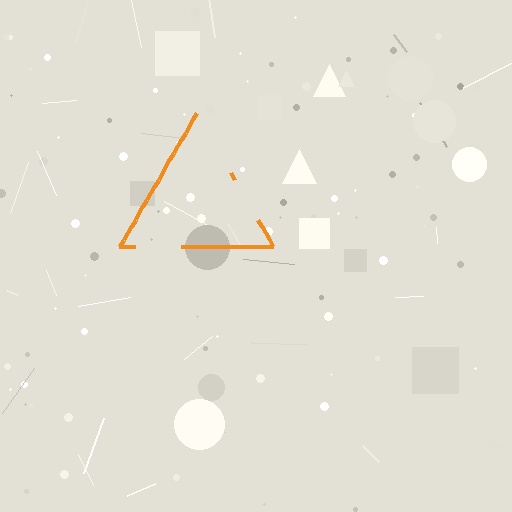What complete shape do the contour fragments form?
The contour fragments form a triangle.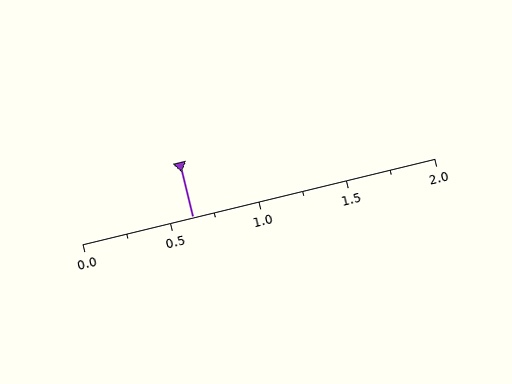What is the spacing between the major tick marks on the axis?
The major ticks are spaced 0.5 apart.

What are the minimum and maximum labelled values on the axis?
The axis runs from 0.0 to 2.0.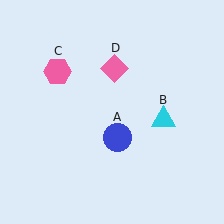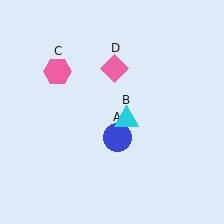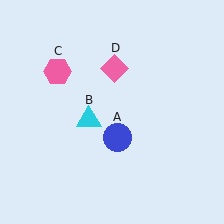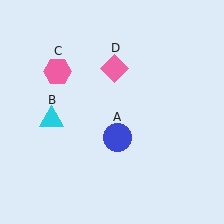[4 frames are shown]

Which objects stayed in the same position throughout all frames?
Blue circle (object A) and pink hexagon (object C) and pink diamond (object D) remained stationary.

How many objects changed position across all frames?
1 object changed position: cyan triangle (object B).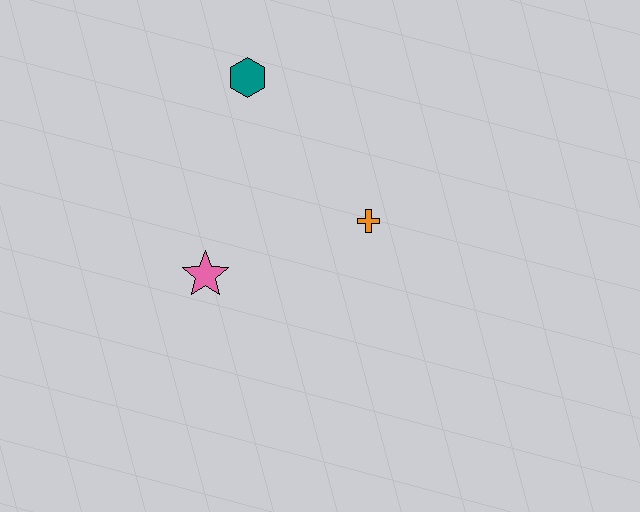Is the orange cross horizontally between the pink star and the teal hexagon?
No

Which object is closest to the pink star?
The orange cross is closest to the pink star.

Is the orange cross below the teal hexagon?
Yes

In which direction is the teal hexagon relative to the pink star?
The teal hexagon is above the pink star.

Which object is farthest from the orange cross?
The teal hexagon is farthest from the orange cross.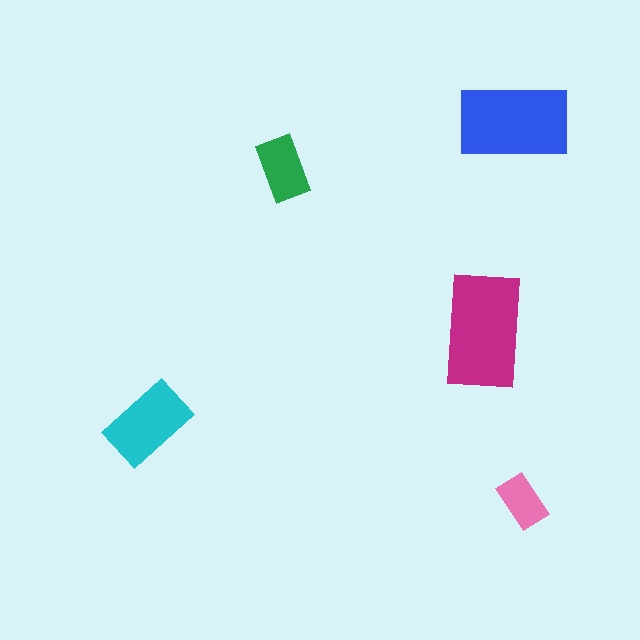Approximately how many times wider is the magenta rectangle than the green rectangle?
About 2 times wider.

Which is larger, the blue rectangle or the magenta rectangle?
The magenta one.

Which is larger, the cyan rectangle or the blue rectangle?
The blue one.